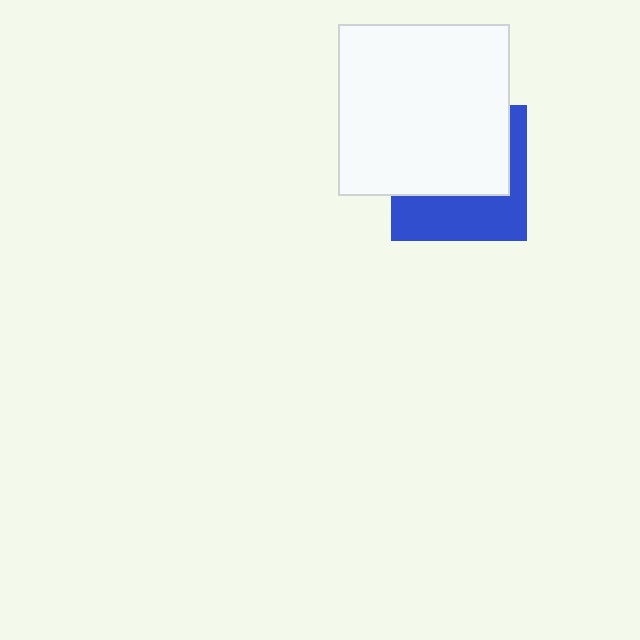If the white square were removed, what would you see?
You would see the complete blue square.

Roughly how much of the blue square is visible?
A small part of it is visible (roughly 43%).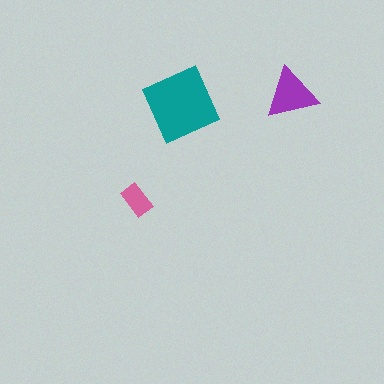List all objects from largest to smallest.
The teal diamond, the purple triangle, the pink rectangle.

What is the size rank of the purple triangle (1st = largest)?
2nd.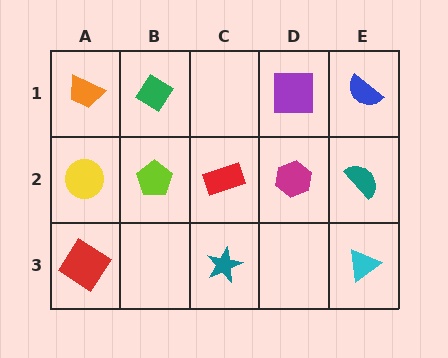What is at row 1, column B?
A green diamond.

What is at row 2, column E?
A teal semicircle.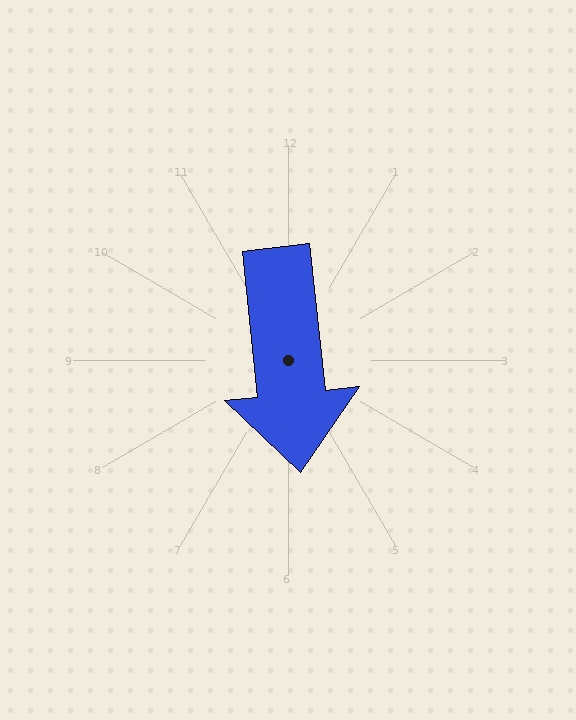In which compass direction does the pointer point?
South.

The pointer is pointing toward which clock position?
Roughly 6 o'clock.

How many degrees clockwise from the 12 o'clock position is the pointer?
Approximately 174 degrees.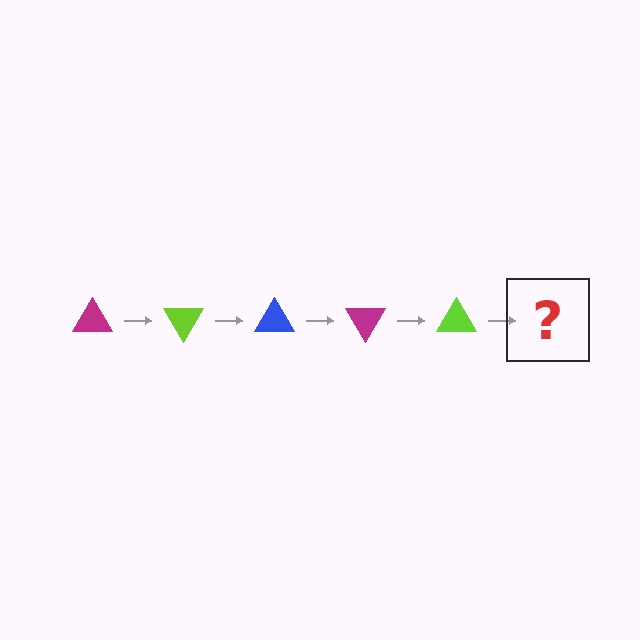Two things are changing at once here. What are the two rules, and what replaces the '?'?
The two rules are that it rotates 60 degrees each step and the color cycles through magenta, lime, and blue. The '?' should be a blue triangle, rotated 300 degrees from the start.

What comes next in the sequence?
The next element should be a blue triangle, rotated 300 degrees from the start.